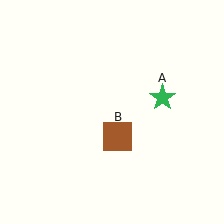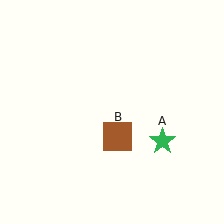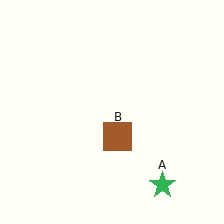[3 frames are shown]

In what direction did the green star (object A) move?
The green star (object A) moved down.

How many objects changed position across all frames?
1 object changed position: green star (object A).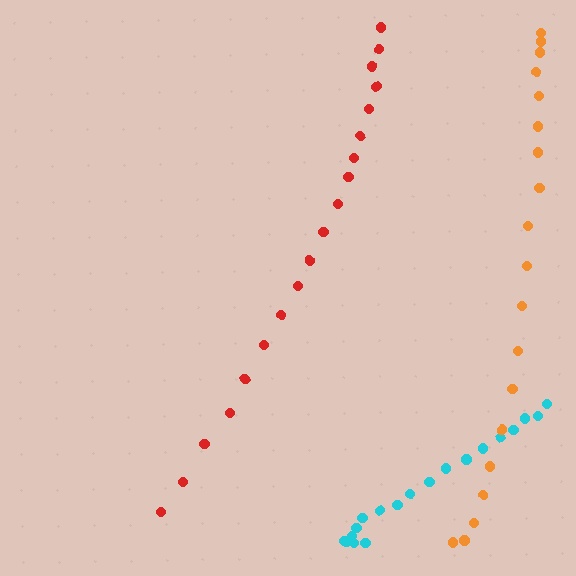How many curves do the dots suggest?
There are 3 distinct paths.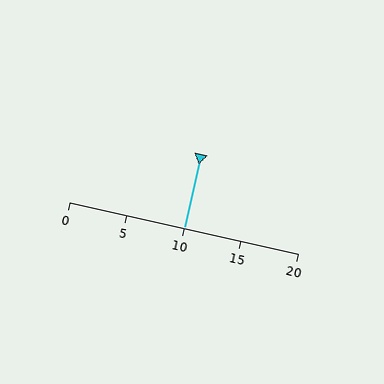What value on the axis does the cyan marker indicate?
The marker indicates approximately 10.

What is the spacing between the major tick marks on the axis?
The major ticks are spaced 5 apart.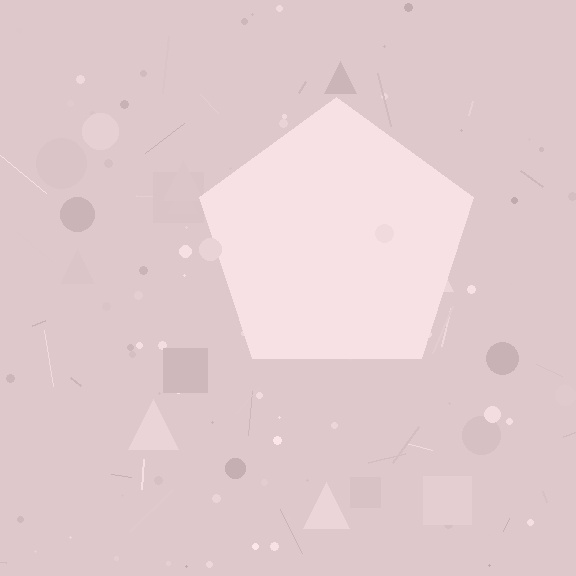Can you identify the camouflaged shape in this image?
The camouflaged shape is a pentagon.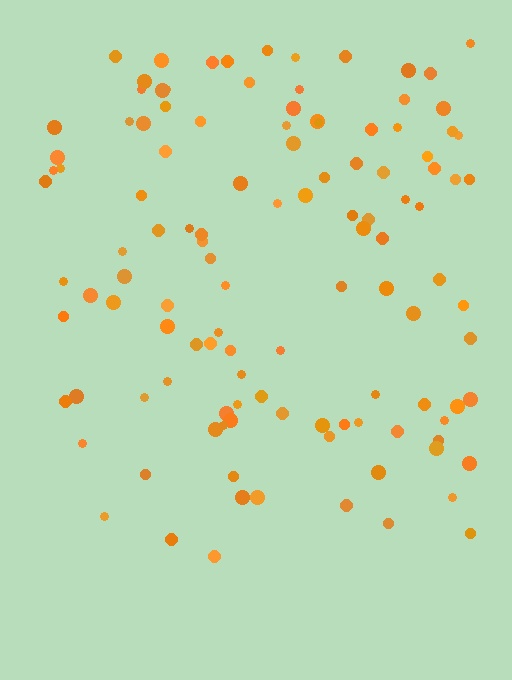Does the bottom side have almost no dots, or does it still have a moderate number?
Still a moderate number, just noticeably fewer than the top.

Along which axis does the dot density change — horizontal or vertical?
Vertical.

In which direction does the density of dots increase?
From bottom to top, with the top side densest.